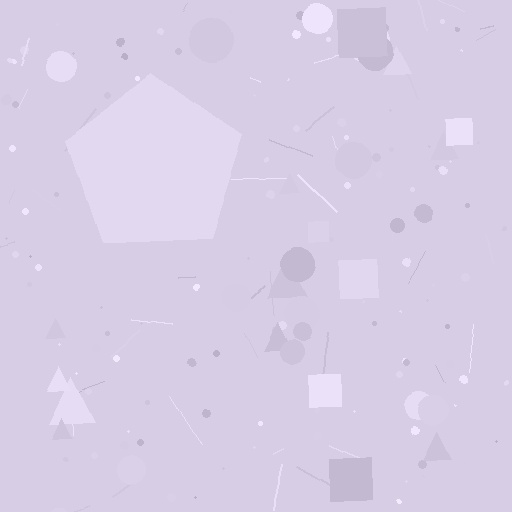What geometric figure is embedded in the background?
A pentagon is embedded in the background.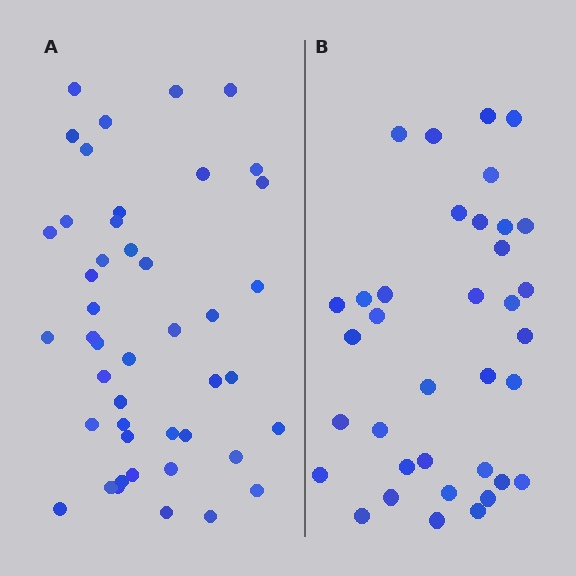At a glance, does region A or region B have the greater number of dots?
Region A (the left region) has more dots.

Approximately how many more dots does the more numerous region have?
Region A has roughly 8 or so more dots than region B.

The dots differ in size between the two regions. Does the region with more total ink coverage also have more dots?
No. Region B has more total ink coverage because its dots are larger, but region A actually contains more individual dots. Total area can be misleading — the number of items is what matters here.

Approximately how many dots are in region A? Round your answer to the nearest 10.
About 40 dots. (The exact count is 45, which rounds to 40.)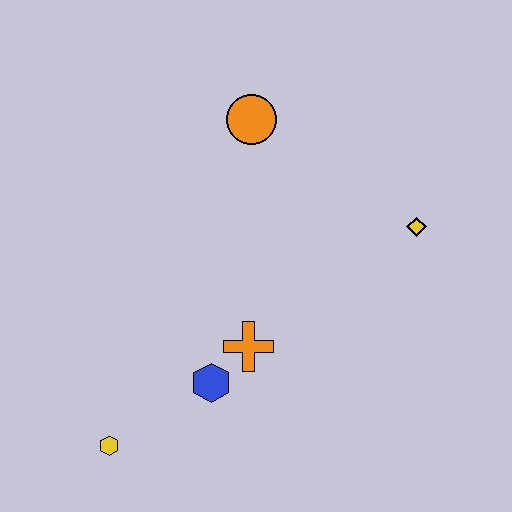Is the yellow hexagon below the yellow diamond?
Yes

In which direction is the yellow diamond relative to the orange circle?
The yellow diamond is to the right of the orange circle.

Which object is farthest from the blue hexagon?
The orange circle is farthest from the blue hexagon.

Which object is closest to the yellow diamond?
The orange circle is closest to the yellow diamond.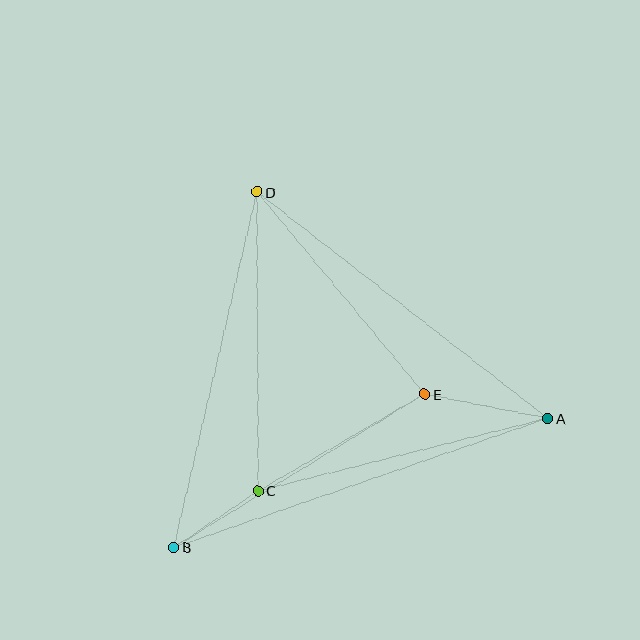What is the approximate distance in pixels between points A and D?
The distance between A and D is approximately 368 pixels.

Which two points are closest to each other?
Points B and C are closest to each other.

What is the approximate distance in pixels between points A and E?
The distance between A and E is approximately 125 pixels.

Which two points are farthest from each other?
Points A and B are farthest from each other.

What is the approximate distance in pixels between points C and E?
The distance between C and E is approximately 193 pixels.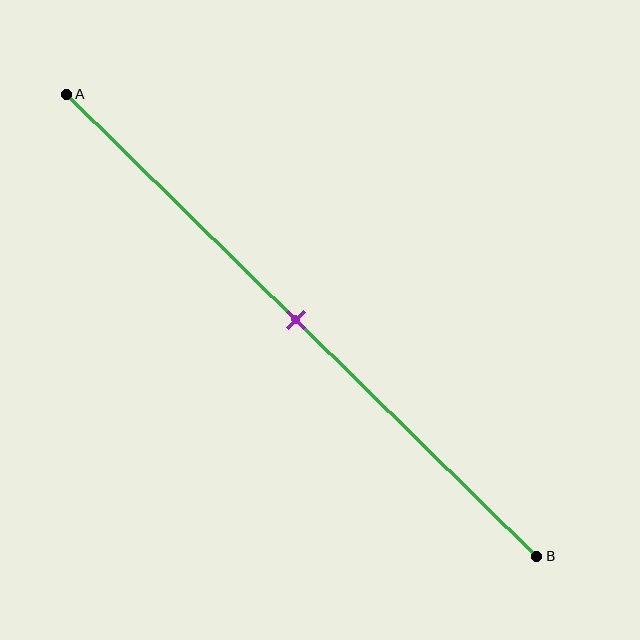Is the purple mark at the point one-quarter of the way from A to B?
No, the mark is at about 50% from A, not at the 25% one-quarter point.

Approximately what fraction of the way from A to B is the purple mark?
The purple mark is approximately 50% of the way from A to B.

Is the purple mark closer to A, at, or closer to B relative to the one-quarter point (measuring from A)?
The purple mark is closer to point B than the one-quarter point of segment AB.